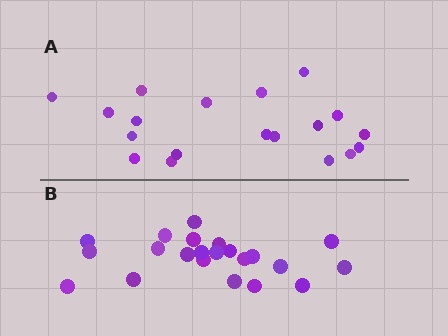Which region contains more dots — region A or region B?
Region B (the bottom region) has more dots.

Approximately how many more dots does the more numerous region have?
Region B has just a few more — roughly 2 or 3 more dots than region A.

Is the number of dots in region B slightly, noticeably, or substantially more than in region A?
Region B has only slightly more — the two regions are fairly close. The ratio is roughly 1.2 to 1.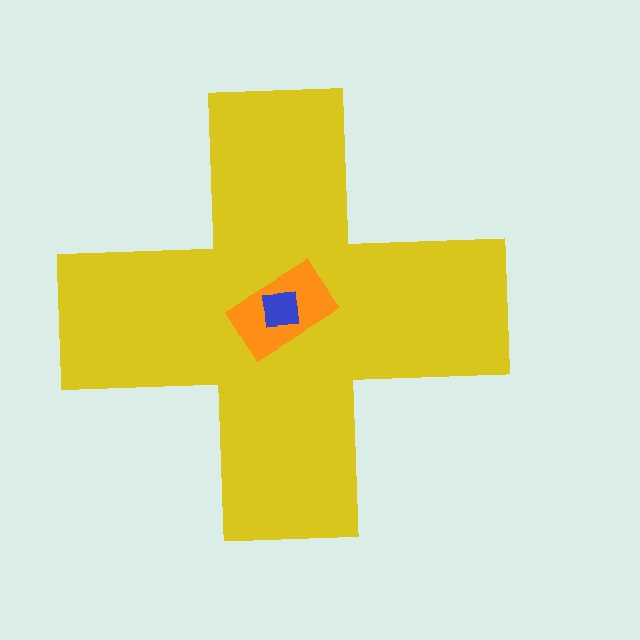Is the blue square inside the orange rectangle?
Yes.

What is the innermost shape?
The blue square.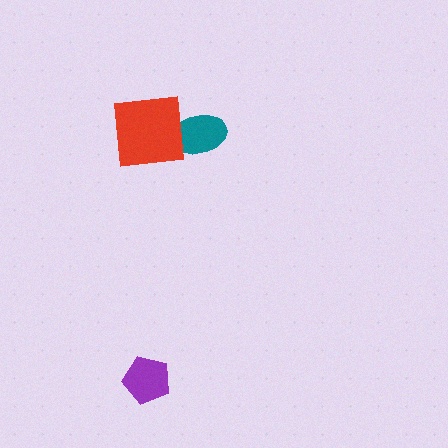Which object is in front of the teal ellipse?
The red square is in front of the teal ellipse.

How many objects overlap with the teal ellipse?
1 object overlaps with the teal ellipse.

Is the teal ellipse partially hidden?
Yes, it is partially covered by another shape.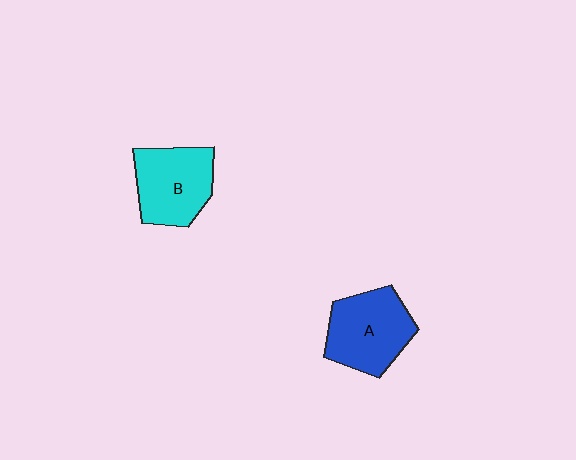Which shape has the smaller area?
Shape B (cyan).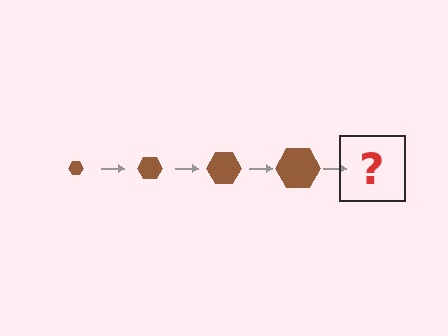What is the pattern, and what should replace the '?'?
The pattern is that the hexagon gets progressively larger each step. The '?' should be a brown hexagon, larger than the previous one.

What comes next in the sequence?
The next element should be a brown hexagon, larger than the previous one.